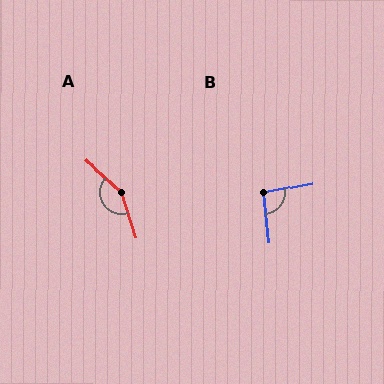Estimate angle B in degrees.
Approximately 94 degrees.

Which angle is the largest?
A, at approximately 149 degrees.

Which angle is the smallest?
B, at approximately 94 degrees.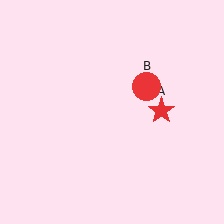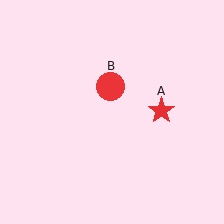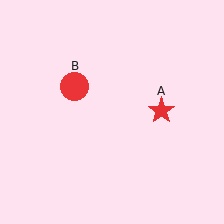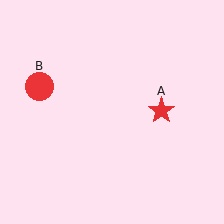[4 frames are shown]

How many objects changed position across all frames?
1 object changed position: red circle (object B).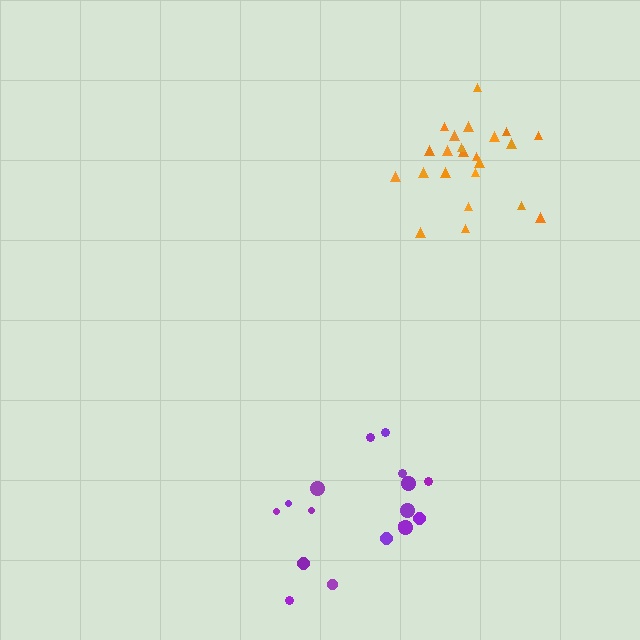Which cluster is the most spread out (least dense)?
Purple.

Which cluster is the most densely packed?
Orange.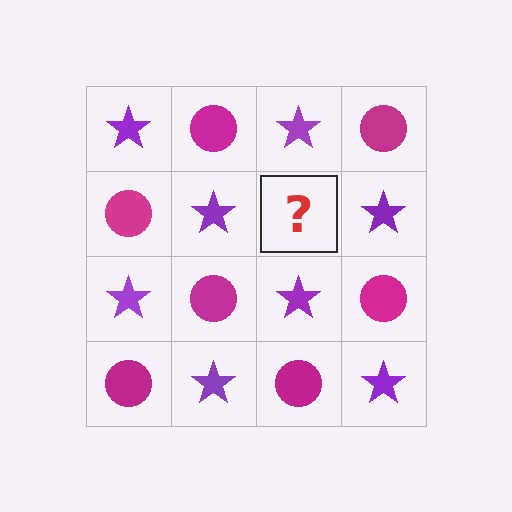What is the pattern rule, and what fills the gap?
The rule is that it alternates purple star and magenta circle in a checkerboard pattern. The gap should be filled with a magenta circle.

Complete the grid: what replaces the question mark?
The question mark should be replaced with a magenta circle.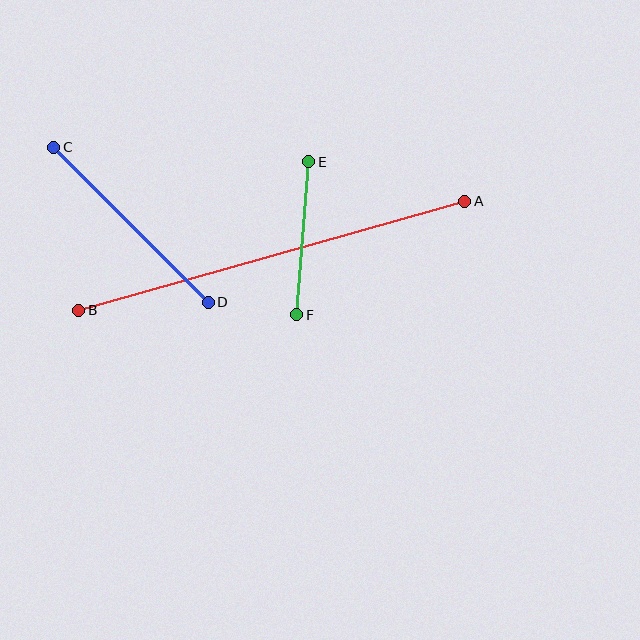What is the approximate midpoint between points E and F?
The midpoint is at approximately (303, 238) pixels.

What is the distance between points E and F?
The distance is approximately 153 pixels.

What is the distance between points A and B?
The distance is approximately 401 pixels.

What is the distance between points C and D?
The distance is approximately 219 pixels.